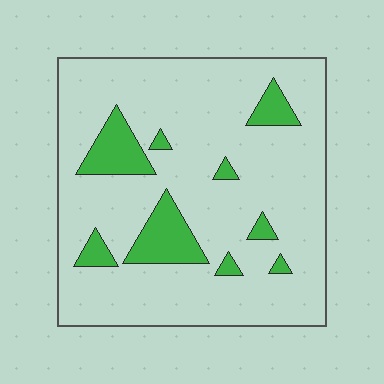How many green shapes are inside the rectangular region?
9.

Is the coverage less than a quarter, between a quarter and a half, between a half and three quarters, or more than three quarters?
Less than a quarter.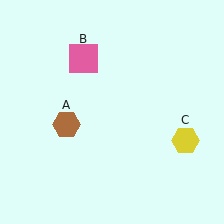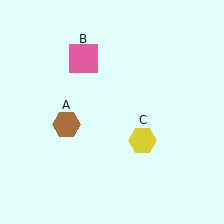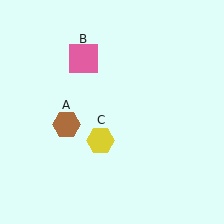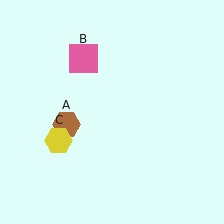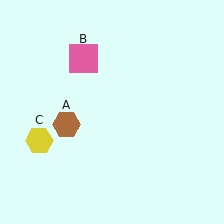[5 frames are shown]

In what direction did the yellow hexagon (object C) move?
The yellow hexagon (object C) moved left.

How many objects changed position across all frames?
1 object changed position: yellow hexagon (object C).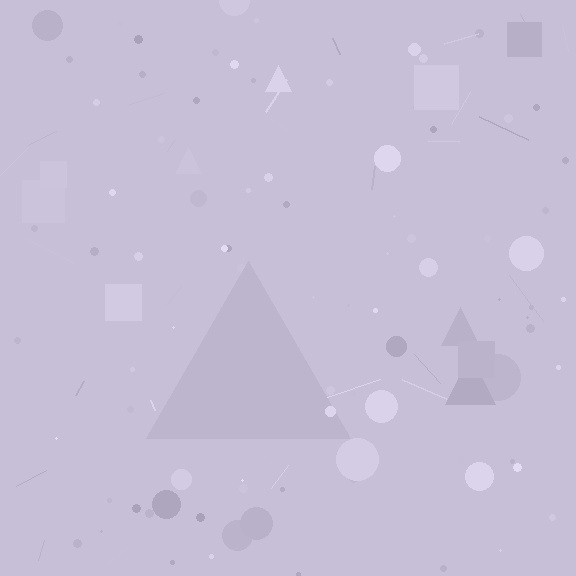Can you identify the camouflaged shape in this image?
The camouflaged shape is a triangle.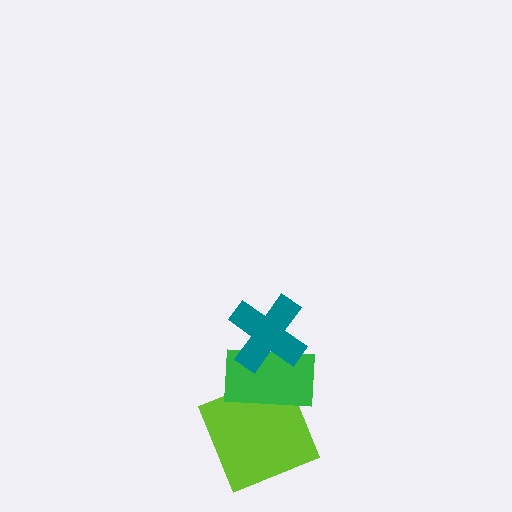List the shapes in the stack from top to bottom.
From top to bottom: the teal cross, the green rectangle, the lime square.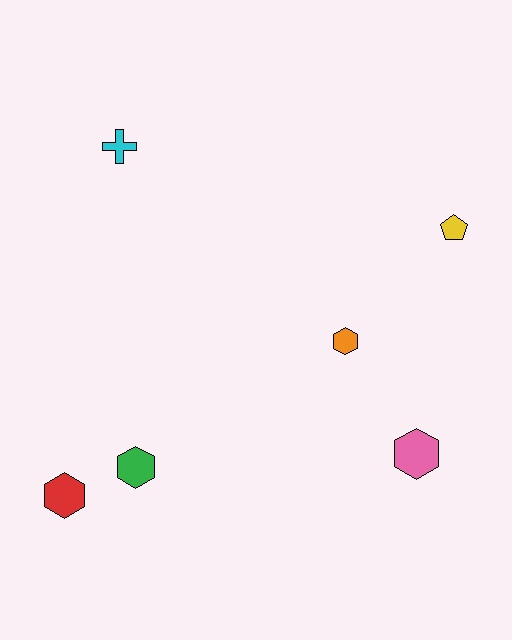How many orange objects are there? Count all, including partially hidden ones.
There is 1 orange object.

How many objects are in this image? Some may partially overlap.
There are 6 objects.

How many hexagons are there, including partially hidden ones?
There are 4 hexagons.